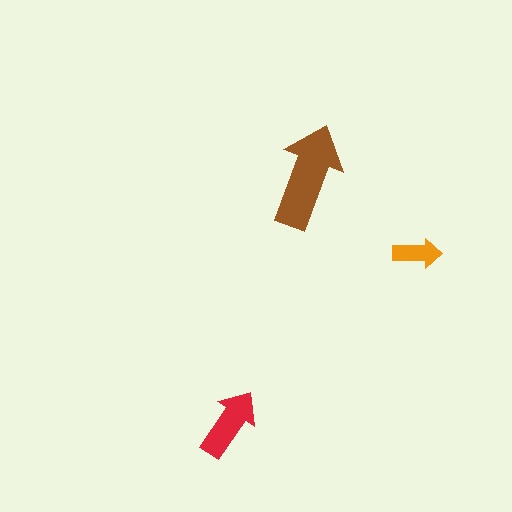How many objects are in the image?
There are 3 objects in the image.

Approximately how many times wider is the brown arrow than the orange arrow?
About 2 times wider.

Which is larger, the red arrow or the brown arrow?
The brown one.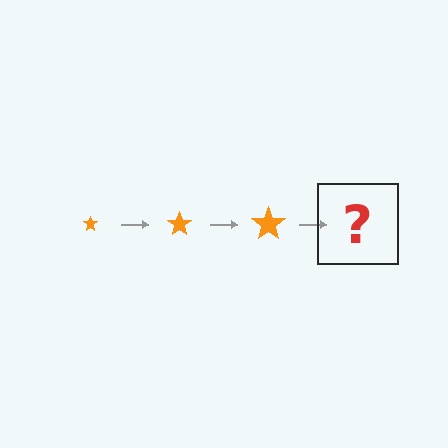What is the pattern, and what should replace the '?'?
The pattern is that the star gets progressively larger each step. The '?' should be an orange star, larger than the previous one.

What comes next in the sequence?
The next element should be an orange star, larger than the previous one.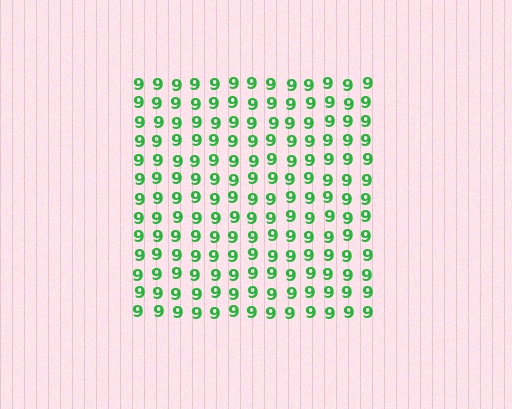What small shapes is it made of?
It is made of small digit 9's.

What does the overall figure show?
The overall figure shows a square.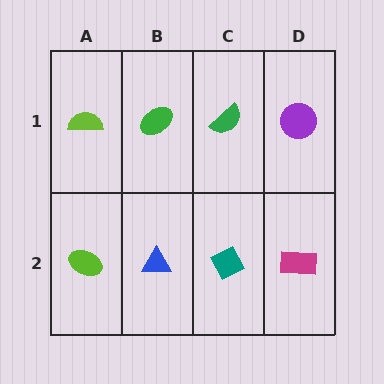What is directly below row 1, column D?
A magenta rectangle.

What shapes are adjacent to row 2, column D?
A purple circle (row 1, column D), a teal diamond (row 2, column C).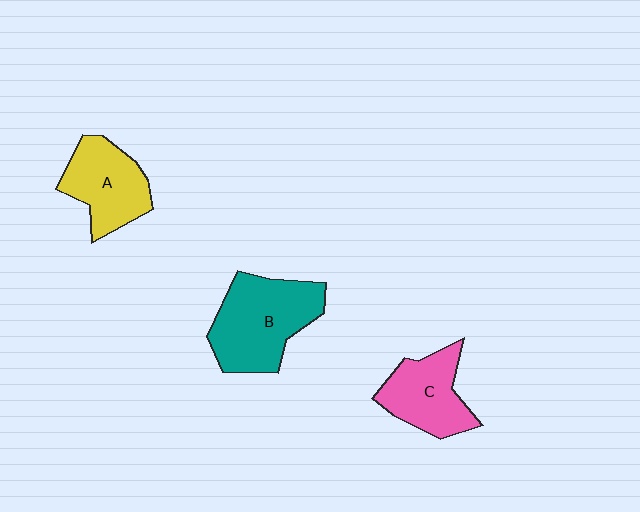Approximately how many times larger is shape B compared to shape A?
Approximately 1.4 times.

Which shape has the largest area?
Shape B (teal).